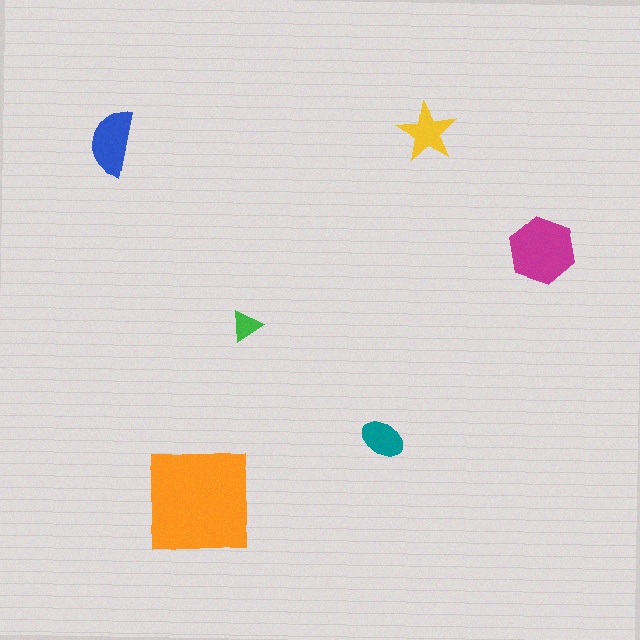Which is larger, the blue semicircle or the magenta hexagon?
The magenta hexagon.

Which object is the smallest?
The green triangle.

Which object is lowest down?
The orange square is bottommost.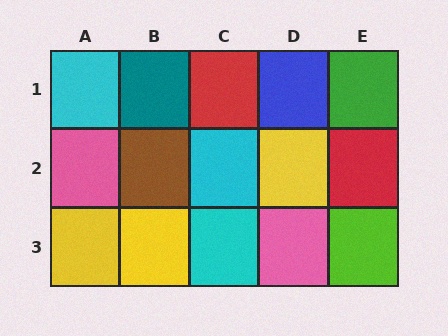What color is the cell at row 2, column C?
Cyan.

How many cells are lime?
1 cell is lime.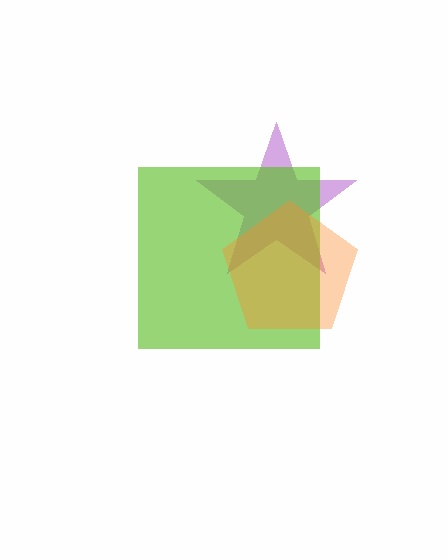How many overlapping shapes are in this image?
There are 3 overlapping shapes in the image.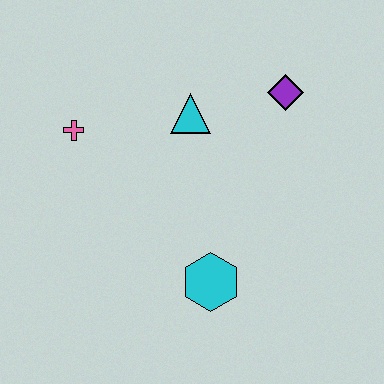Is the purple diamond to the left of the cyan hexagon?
No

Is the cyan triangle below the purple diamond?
Yes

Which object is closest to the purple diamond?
The cyan triangle is closest to the purple diamond.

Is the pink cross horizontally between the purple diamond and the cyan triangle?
No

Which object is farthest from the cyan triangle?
The cyan hexagon is farthest from the cyan triangle.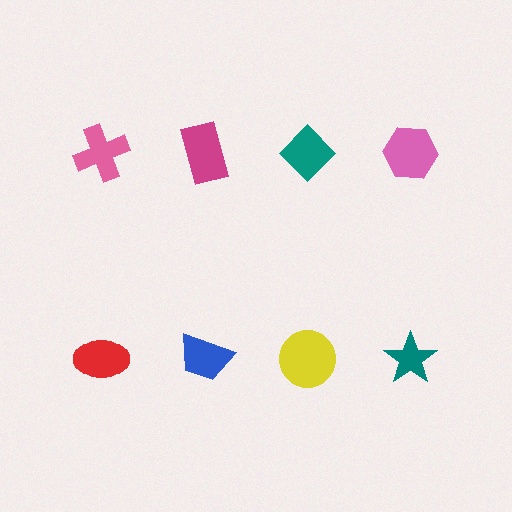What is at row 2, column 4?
A teal star.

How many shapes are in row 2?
4 shapes.